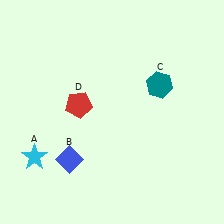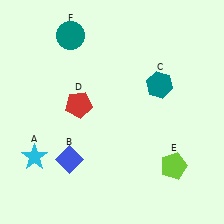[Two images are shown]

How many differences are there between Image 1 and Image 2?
There are 2 differences between the two images.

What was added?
A lime pentagon (E), a teal circle (F) were added in Image 2.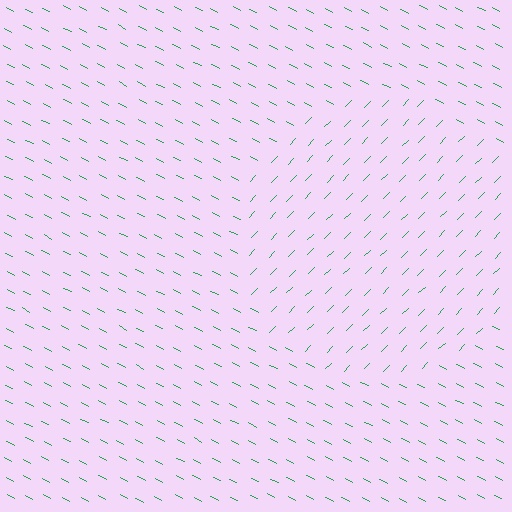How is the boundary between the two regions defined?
The boundary is defined purely by a change in line orientation (approximately 72 degrees difference). All lines are the same color and thickness.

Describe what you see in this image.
The image is filled with small green line segments. A circle region in the image has lines oriented differently from the surrounding lines, creating a visible texture boundary.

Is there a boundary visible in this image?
Yes, there is a texture boundary formed by a change in line orientation.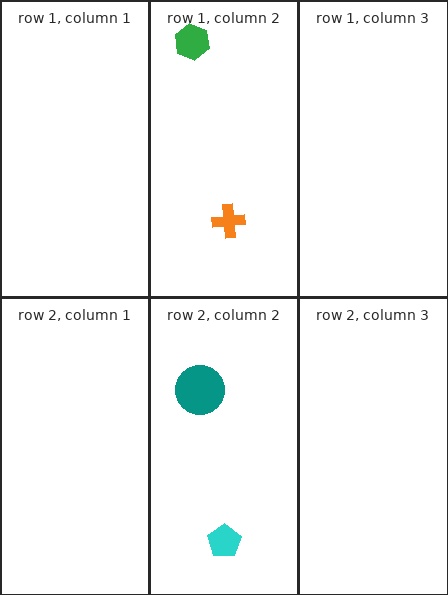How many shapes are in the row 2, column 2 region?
2.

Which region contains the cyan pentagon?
The row 2, column 2 region.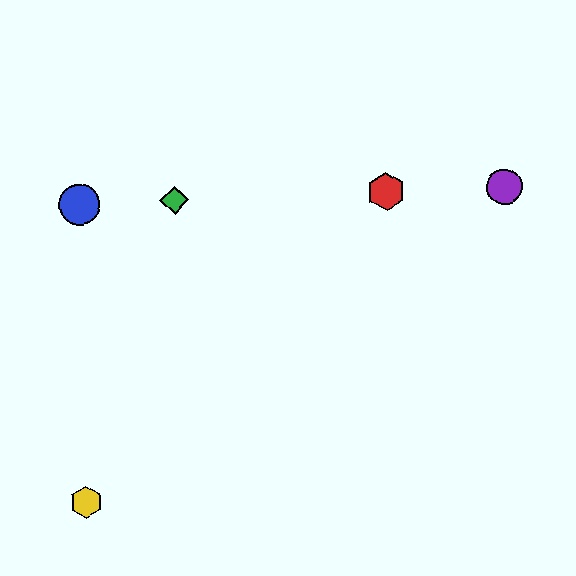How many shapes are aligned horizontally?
4 shapes (the red hexagon, the blue circle, the green diamond, the purple circle) are aligned horizontally.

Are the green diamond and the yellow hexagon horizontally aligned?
No, the green diamond is at y≈201 and the yellow hexagon is at y≈502.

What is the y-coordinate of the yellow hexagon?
The yellow hexagon is at y≈502.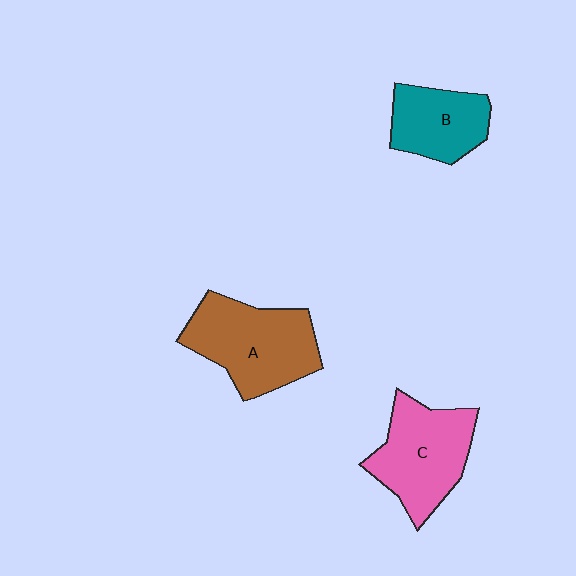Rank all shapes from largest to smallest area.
From largest to smallest: A (brown), C (pink), B (teal).